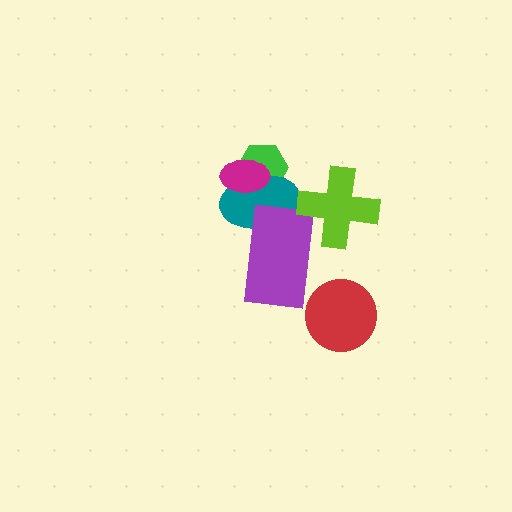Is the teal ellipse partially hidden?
Yes, it is partially covered by another shape.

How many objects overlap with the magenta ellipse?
2 objects overlap with the magenta ellipse.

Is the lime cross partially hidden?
No, no other shape covers it.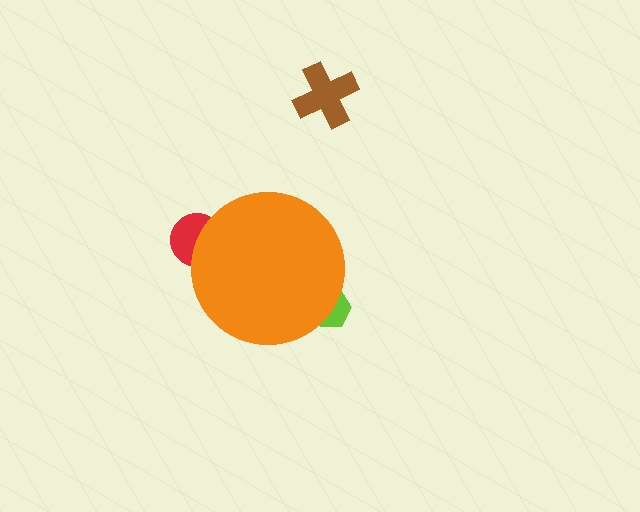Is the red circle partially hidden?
Yes, the red circle is partially hidden behind the orange circle.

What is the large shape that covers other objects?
An orange circle.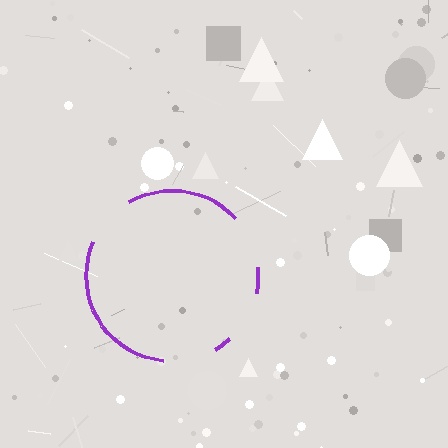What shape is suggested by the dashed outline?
The dashed outline suggests a circle.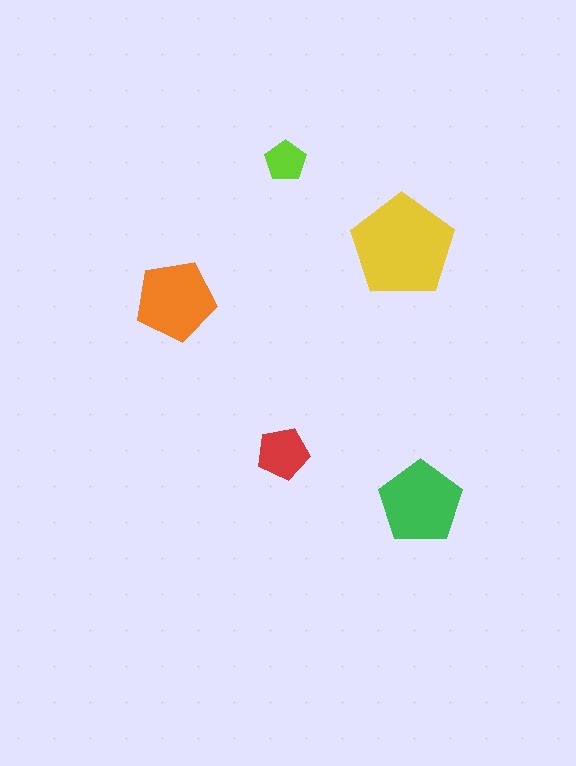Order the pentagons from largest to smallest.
the yellow one, the green one, the orange one, the red one, the lime one.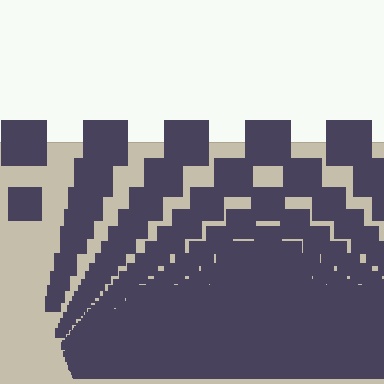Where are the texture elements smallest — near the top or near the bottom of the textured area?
Near the bottom.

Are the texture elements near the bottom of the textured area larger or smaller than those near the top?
Smaller. The gradient is inverted — elements near the bottom are smaller and denser.